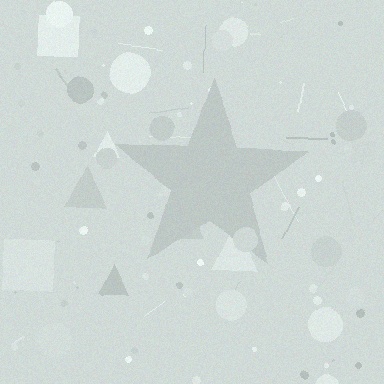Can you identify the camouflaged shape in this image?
The camouflaged shape is a star.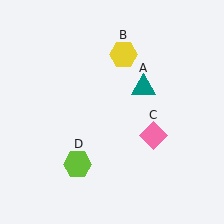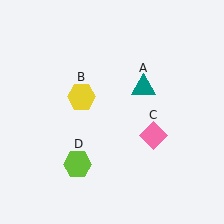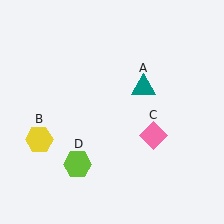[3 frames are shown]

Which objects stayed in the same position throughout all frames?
Teal triangle (object A) and pink diamond (object C) and lime hexagon (object D) remained stationary.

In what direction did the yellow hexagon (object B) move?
The yellow hexagon (object B) moved down and to the left.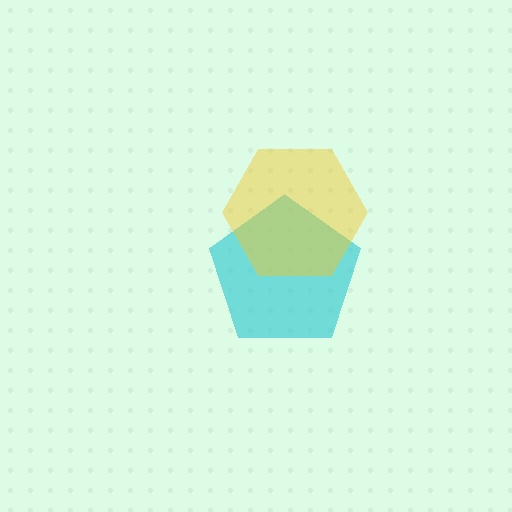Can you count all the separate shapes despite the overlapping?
Yes, there are 2 separate shapes.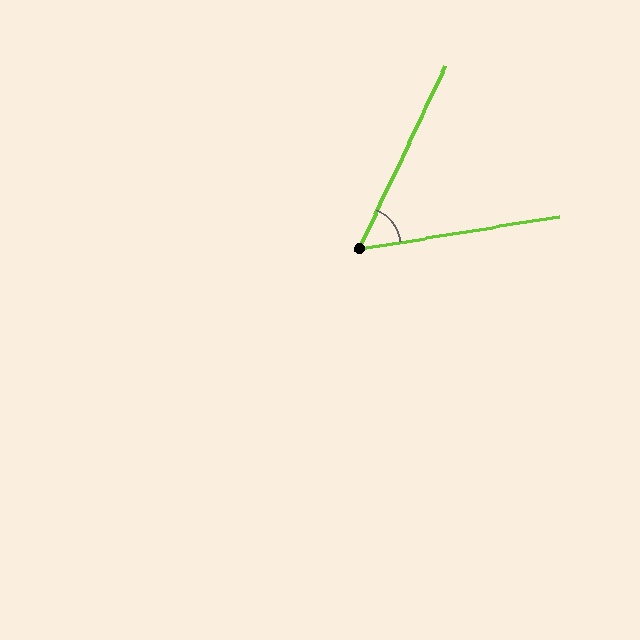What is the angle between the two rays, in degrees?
Approximately 55 degrees.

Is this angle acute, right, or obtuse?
It is acute.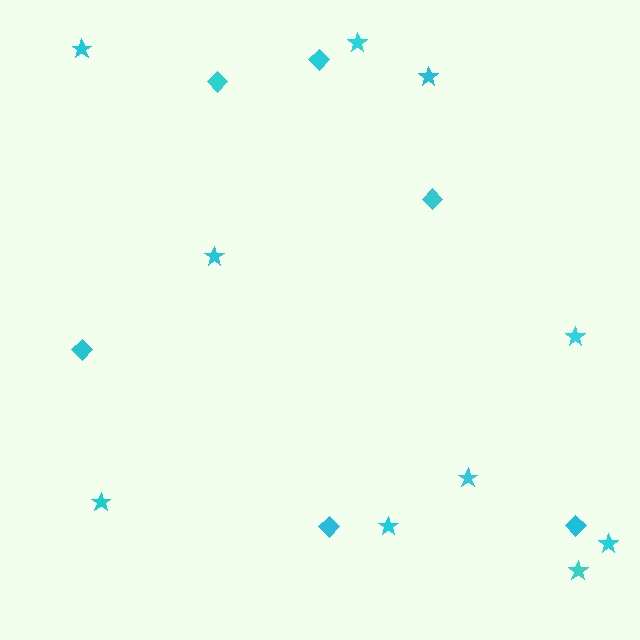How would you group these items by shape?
There are 2 groups: one group of stars (10) and one group of diamonds (6).